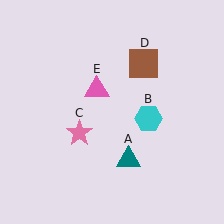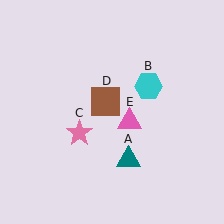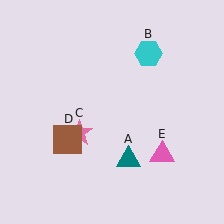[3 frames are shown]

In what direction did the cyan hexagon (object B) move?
The cyan hexagon (object B) moved up.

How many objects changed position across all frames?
3 objects changed position: cyan hexagon (object B), brown square (object D), pink triangle (object E).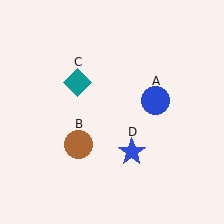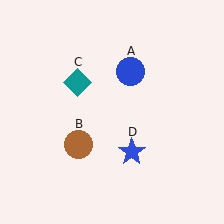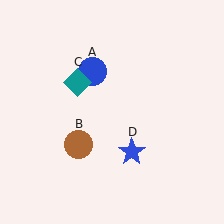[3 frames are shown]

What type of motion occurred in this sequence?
The blue circle (object A) rotated counterclockwise around the center of the scene.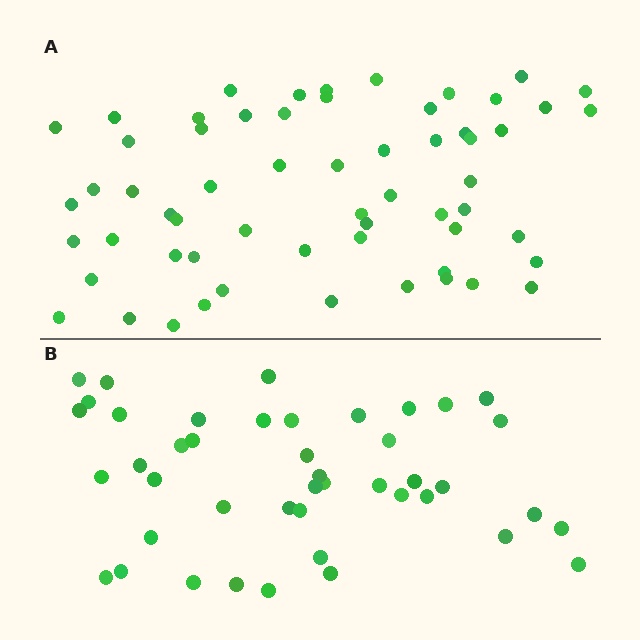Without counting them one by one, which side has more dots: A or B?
Region A (the top region) has more dots.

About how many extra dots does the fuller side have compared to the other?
Region A has approximately 15 more dots than region B.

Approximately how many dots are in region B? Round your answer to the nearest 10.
About 40 dots. (The exact count is 44, which rounds to 40.)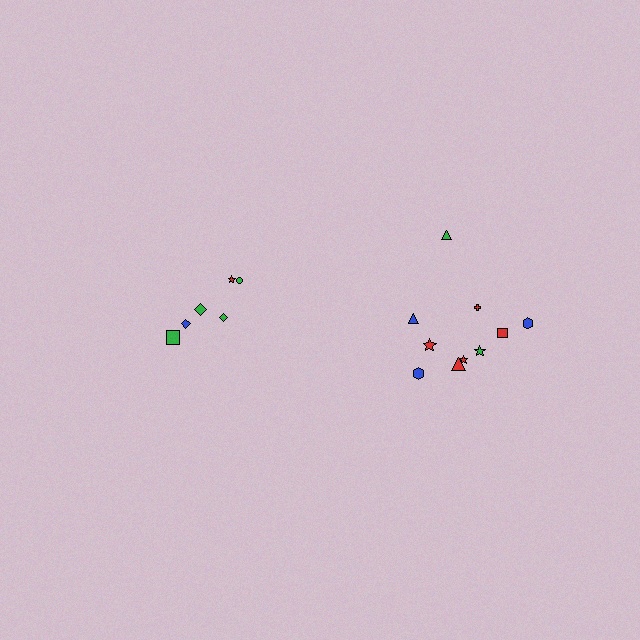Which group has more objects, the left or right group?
The right group.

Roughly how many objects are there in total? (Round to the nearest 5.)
Roughly 15 objects in total.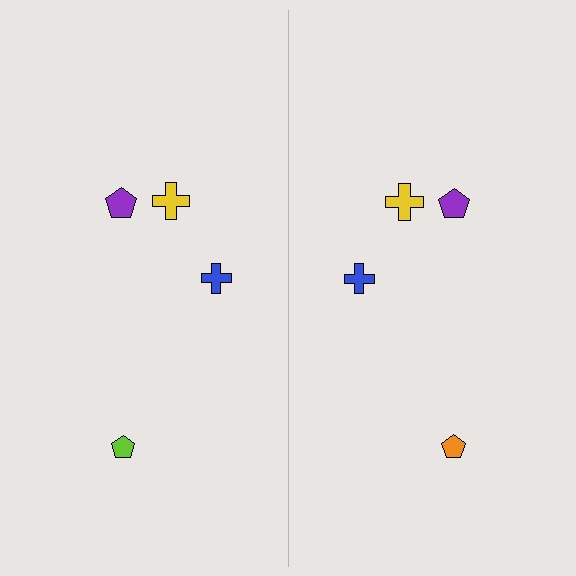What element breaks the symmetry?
The orange pentagon on the right side breaks the symmetry — its mirror counterpart is lime.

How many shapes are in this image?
There are 8 shapes in this image.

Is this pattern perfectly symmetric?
No, the pattern is not perfectly symmetric. The orange pentagon on the right side breaks the symmetry — its mirror counterpart is lime.